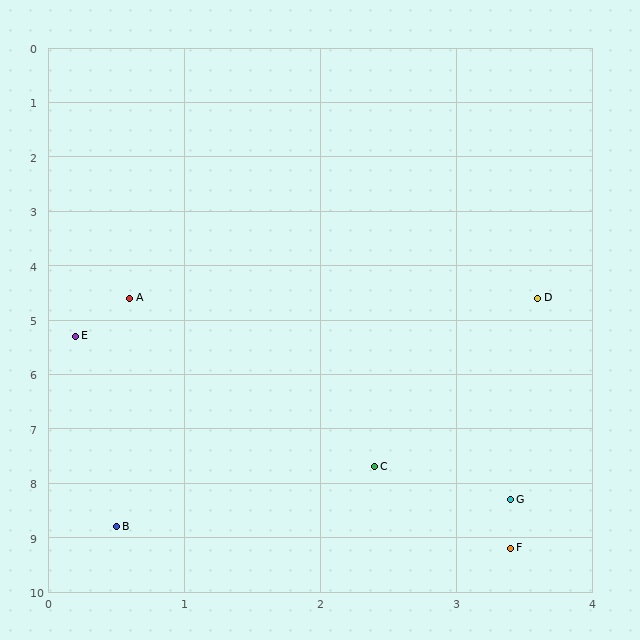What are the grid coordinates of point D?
Point D is at approximately (3.6, 4.6).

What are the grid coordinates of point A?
Point A is at approximately (0.6, 4.6).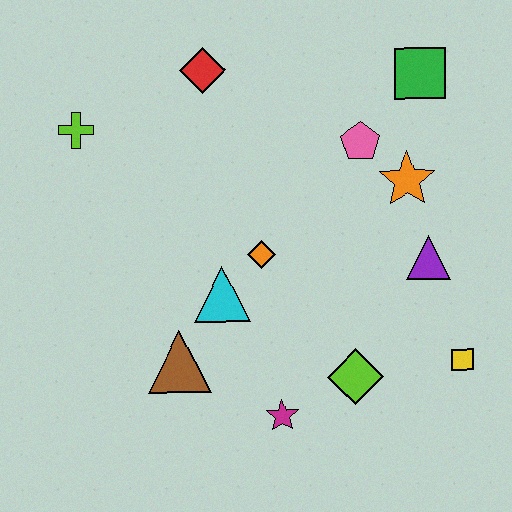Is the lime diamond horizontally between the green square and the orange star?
No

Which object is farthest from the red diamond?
The yellow square is farthest from the red diamond.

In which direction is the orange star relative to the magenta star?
The orange star is above the magenta star.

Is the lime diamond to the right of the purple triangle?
No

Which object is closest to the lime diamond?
The magenta star is closest to the lime diamond.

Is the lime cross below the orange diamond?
No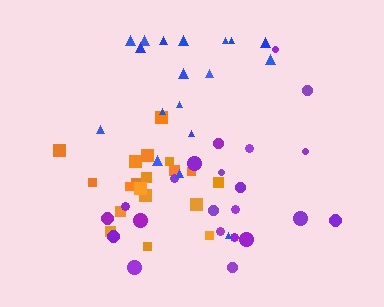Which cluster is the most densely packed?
Orange.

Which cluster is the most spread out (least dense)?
Blue.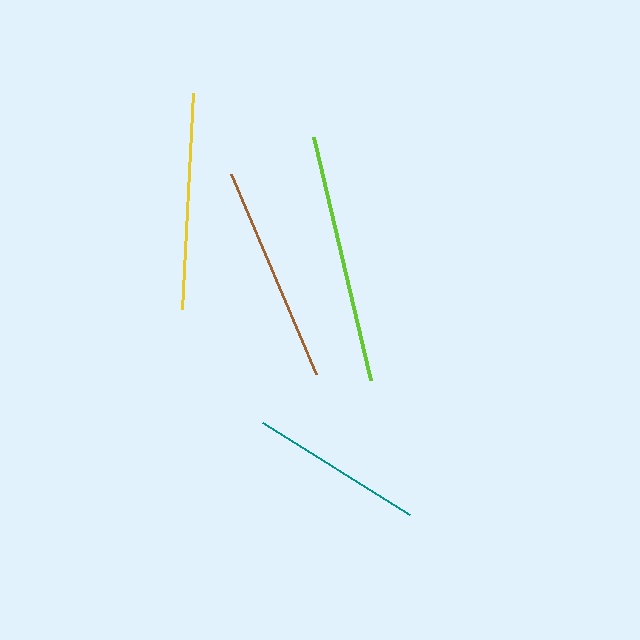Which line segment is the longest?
The lime line is the longest at approximately 250 pixels.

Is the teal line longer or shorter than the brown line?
The brown line is longer than the teal line.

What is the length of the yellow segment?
The yellow segment is approximately 217 pixels long.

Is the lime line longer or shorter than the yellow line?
The lime line is longer than the yellow line.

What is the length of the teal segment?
The teal segment is approximately 173 pixels long.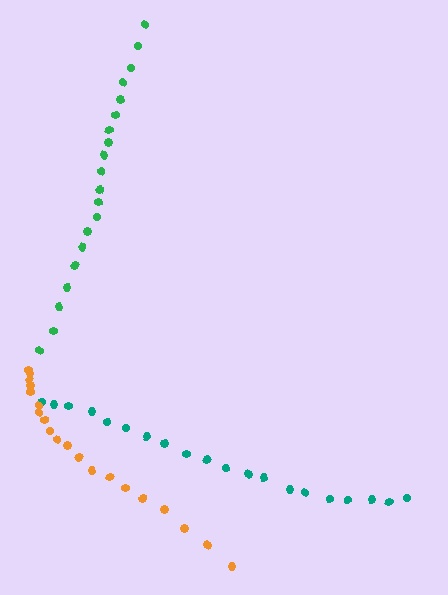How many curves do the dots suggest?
There are 3 distinct paths.